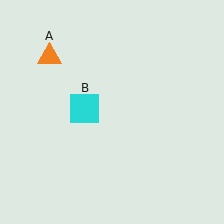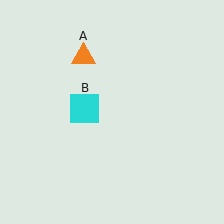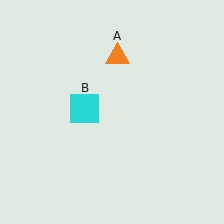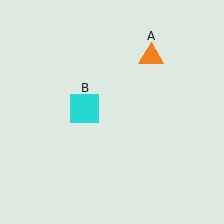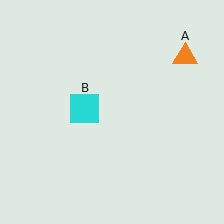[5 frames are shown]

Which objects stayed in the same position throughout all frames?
Cyan square (object B) remained stationary.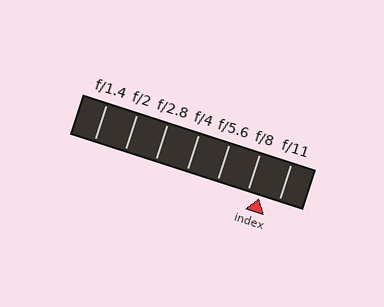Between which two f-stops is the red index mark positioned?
The index mark is between f/8 and f/11.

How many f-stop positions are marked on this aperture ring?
There are 7 f-stop positions marked.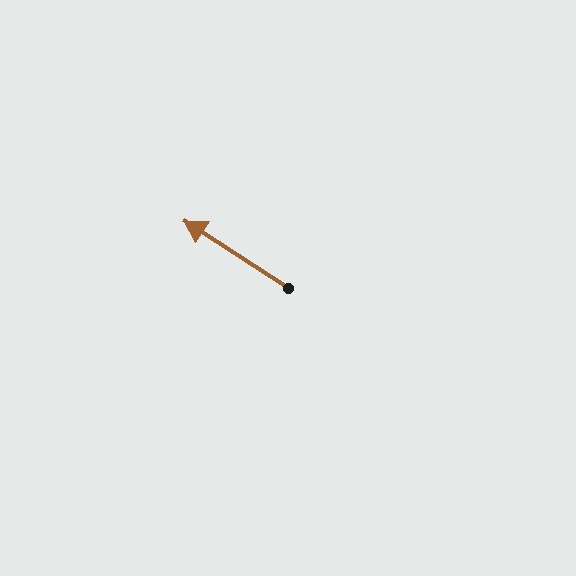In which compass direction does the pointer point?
Northwest.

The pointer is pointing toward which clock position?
Roughly 10 o'clock.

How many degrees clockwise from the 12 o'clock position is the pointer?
Approximately 303 degrees.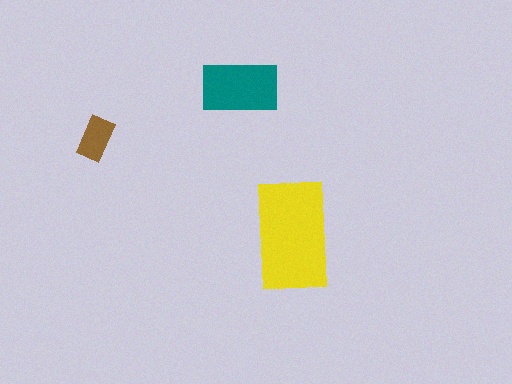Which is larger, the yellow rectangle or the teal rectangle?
The yellow one.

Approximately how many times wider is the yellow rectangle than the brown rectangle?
About 2.5 times wider.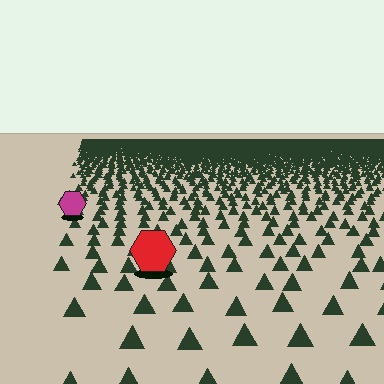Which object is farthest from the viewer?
The magenta hexagon is farthest from the viewer. It appears smaller and the ground texture around it is denser.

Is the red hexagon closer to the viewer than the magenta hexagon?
Yes. The red hexagon is closer — you can tell from the texture gradient: the ground texture is coarser near it.